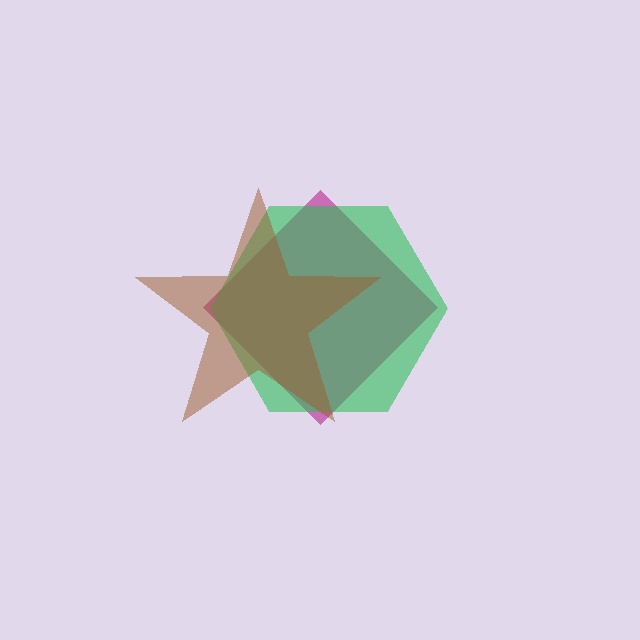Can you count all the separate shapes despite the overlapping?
Yes, there are 3 separate shapes.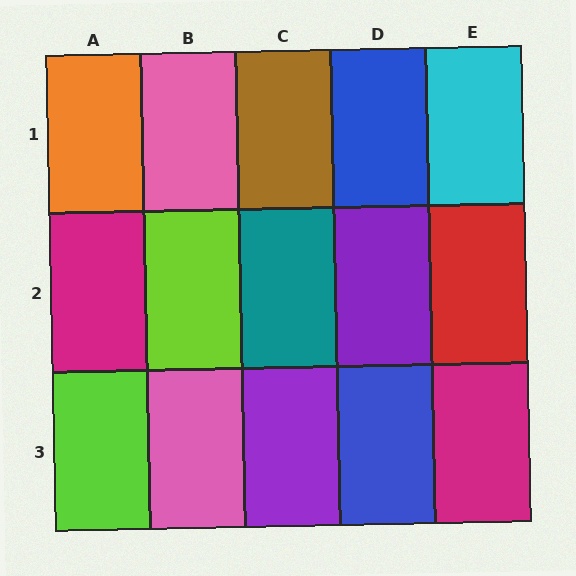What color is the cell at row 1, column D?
Blue.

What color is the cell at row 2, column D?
Purple.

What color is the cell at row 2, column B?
Lime.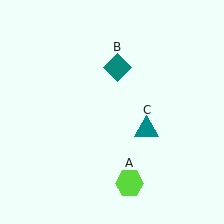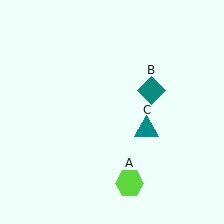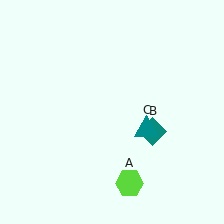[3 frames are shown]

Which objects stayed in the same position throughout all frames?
Lime hexagon (object A) and teal triangle (object C) remained stationary.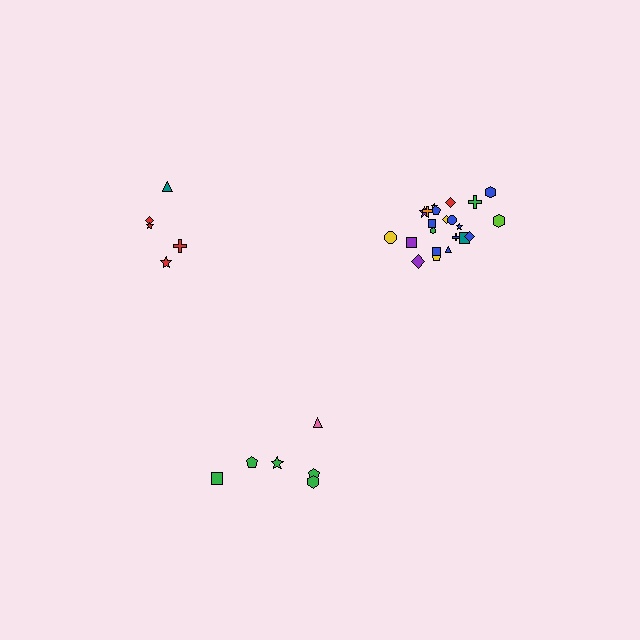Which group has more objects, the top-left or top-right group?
The top-right group.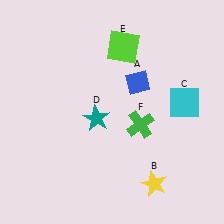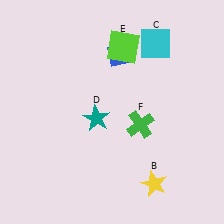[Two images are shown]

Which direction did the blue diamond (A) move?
The blue diamond (A) moved up.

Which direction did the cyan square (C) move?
The cyan square (C) moved up.